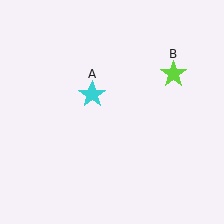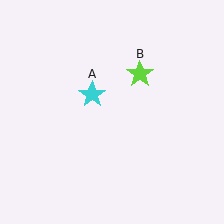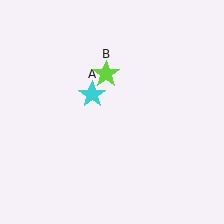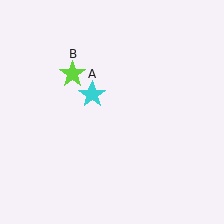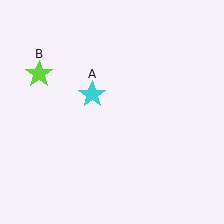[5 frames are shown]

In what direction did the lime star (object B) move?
The lime star (object B) moved left.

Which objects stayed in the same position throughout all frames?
Cyan star (object A) remained stationary.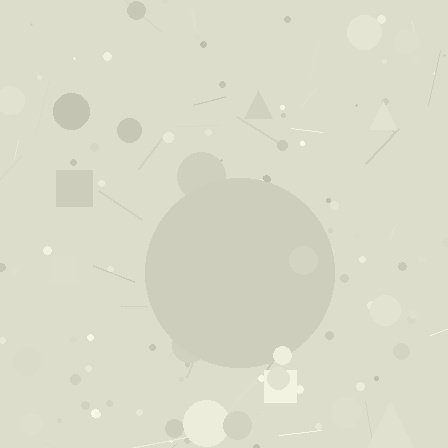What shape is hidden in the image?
A circle is hidden in the image.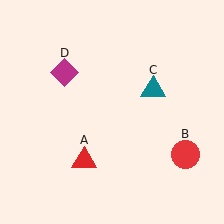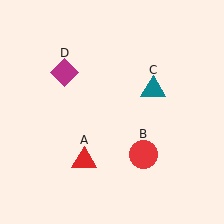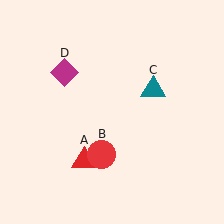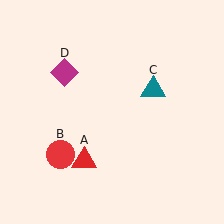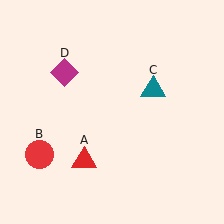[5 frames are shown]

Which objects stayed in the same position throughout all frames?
Red triangle (object A) and teal triangle (object C) and magenta diamond (object D) remained stationary.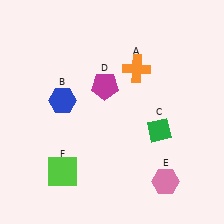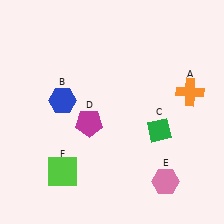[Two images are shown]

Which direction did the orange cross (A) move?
The orange cross (A) moved right.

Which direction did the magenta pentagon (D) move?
The magenta pentagon (D) moved down.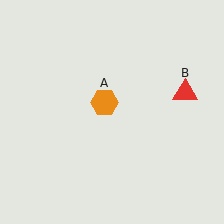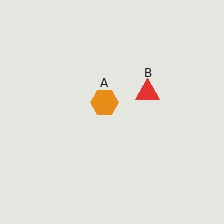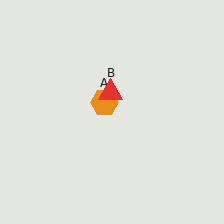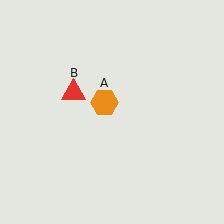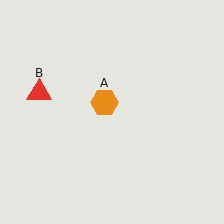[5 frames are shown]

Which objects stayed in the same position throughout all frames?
Orange hexagon (object A) remained stationary.